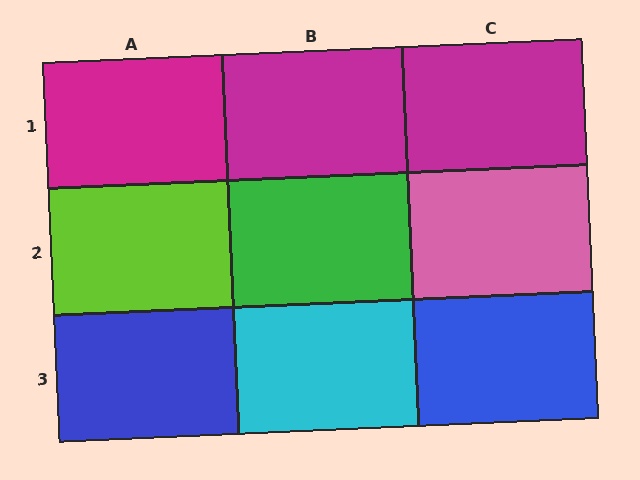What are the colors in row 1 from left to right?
Magenta, magenta, magenta.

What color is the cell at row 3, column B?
Cyan.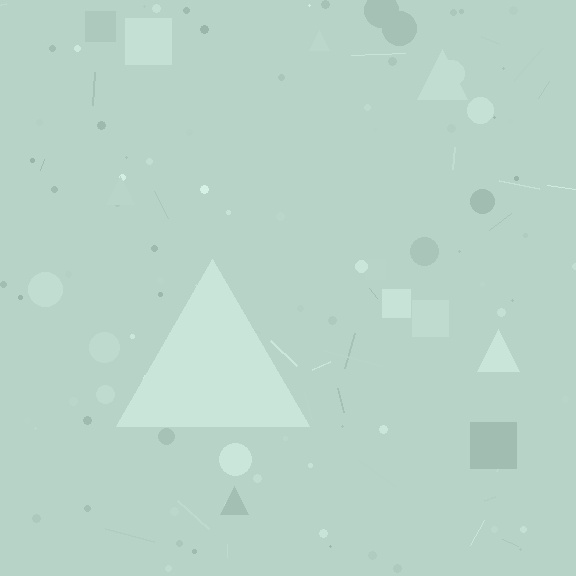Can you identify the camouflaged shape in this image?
The camouflaged shape is a triangle.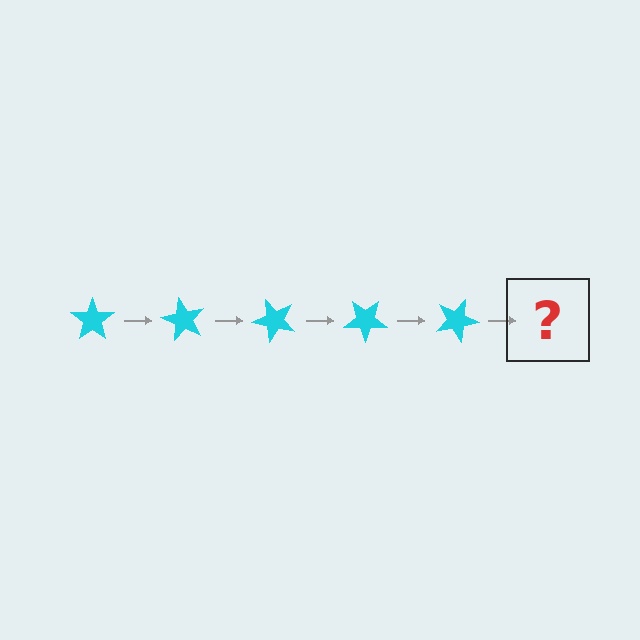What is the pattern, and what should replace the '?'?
The pattern is that the star rotates 60 degrees each step. The '?' should be a cyan star rotated 300 degrees.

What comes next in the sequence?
The next element should be a cyan star rotated 300 degrees.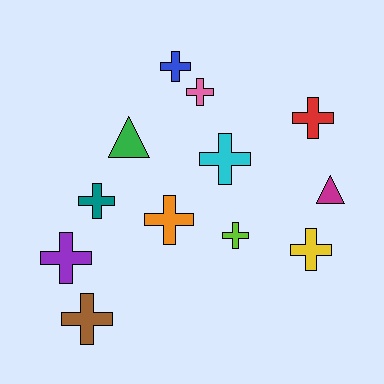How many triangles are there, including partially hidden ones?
There are 2 triangles.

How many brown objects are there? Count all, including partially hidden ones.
There is 1 brown object.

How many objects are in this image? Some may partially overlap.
There are 12 objects.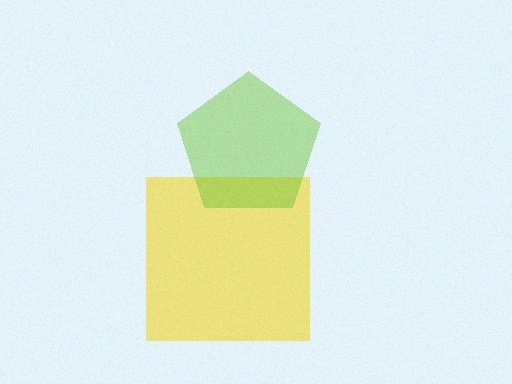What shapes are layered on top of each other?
The layered shapes are: a yellow square, a lime pentagon.